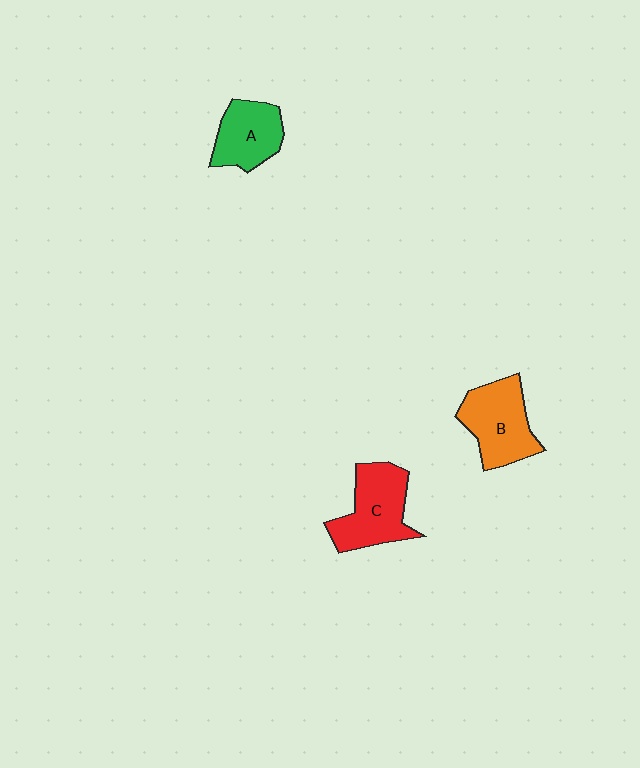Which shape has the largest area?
Shape C (red).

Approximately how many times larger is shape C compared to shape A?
Approximately 1.3 times.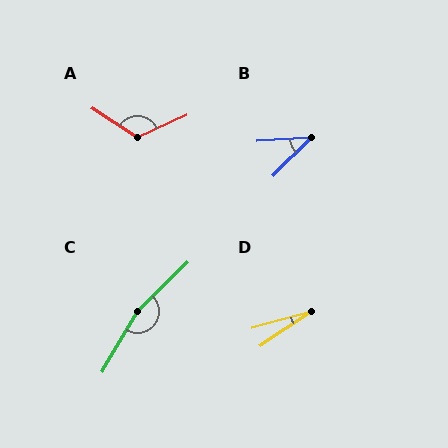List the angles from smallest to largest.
D (18°), B (41°), A (122°), C (164°).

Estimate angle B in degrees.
Approximately 41 degrees.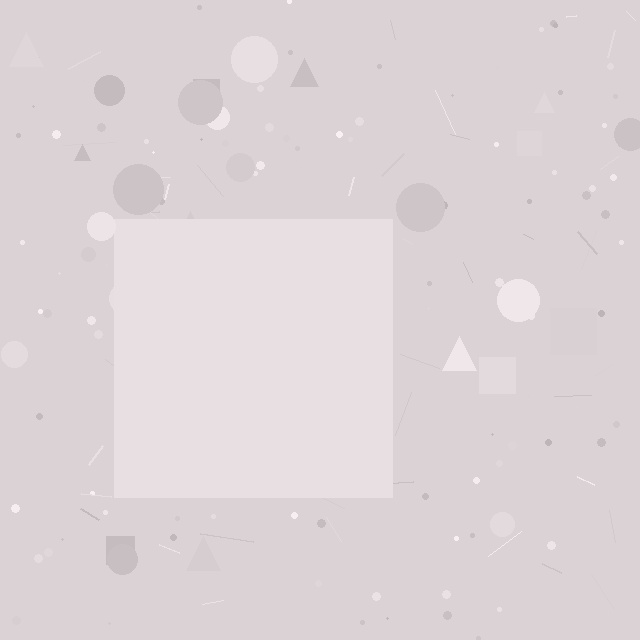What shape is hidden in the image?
A square is hidden in the image.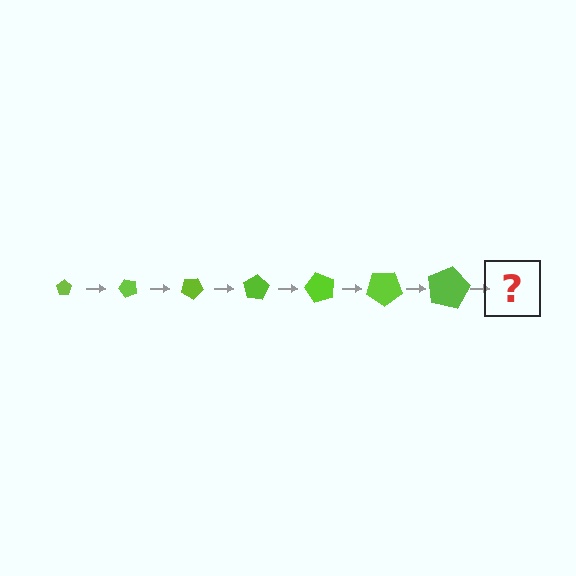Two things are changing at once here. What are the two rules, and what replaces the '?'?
The two rules are that the pentagon grows larger each step and it rotates 50 degrees each step. The '?' should be a pentagon, larger than the previous one and rotated 350 degrees from the start.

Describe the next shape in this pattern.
It should be a pentagon, larger than the previous one and rotated 350 degrees from the start.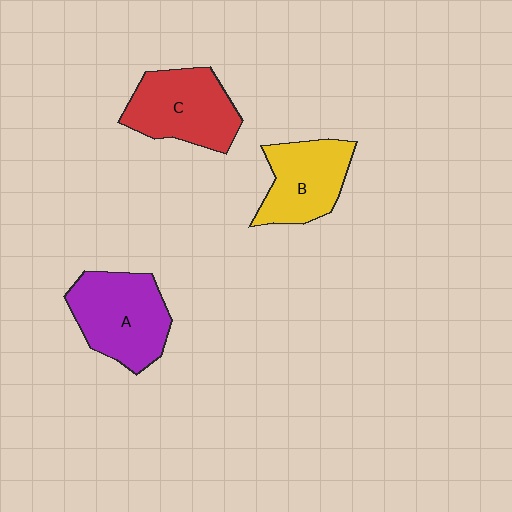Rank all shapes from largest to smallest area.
From largest to smallest: A (purple), C (red), B (yellow).